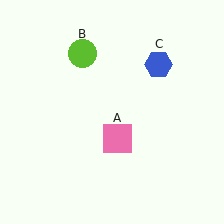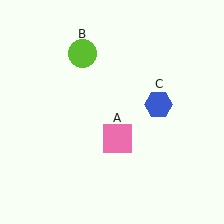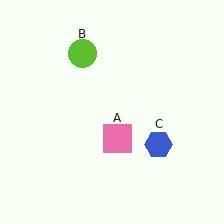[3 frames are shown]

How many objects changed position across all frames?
1 object changed position: blue hexagon (object C).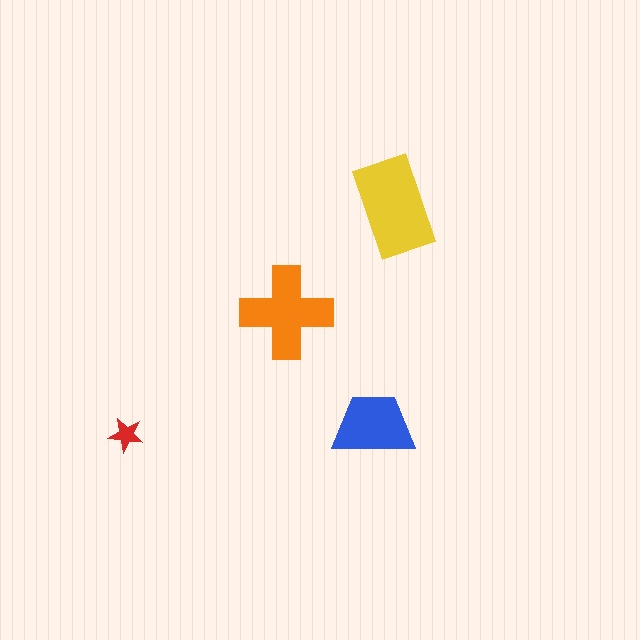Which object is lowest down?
The red star is bottommost.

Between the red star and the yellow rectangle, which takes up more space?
The yellow rectangle.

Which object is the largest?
The yellow rectangle.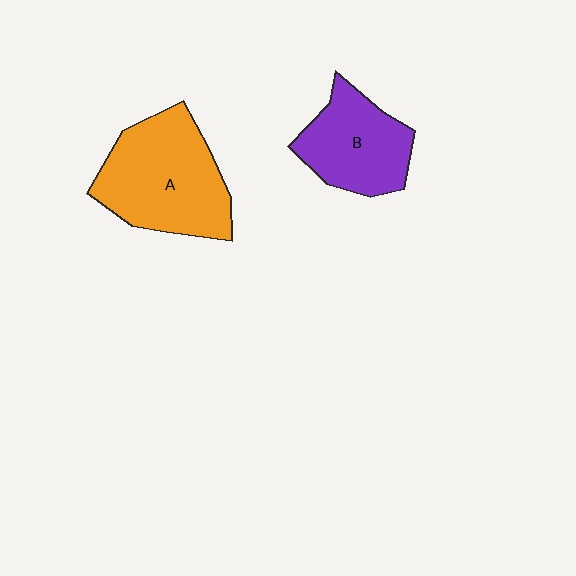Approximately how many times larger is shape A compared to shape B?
Approximately 1.4 times.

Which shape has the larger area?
Shape A (orange).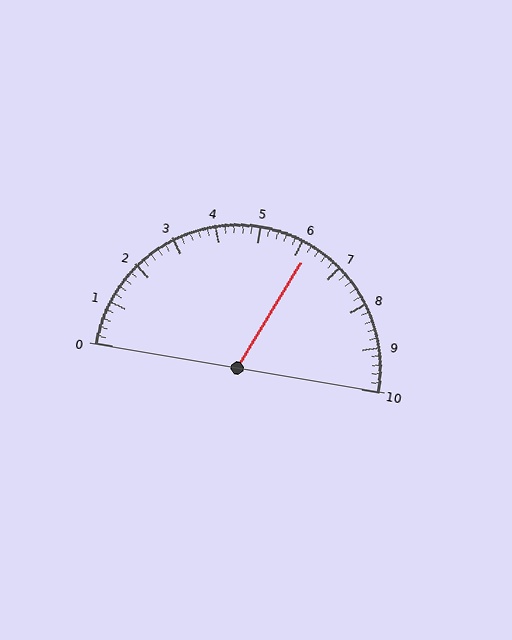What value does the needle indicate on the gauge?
The needle indicates approximately 6.2.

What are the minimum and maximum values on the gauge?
The gauge ranges from 0 to 10.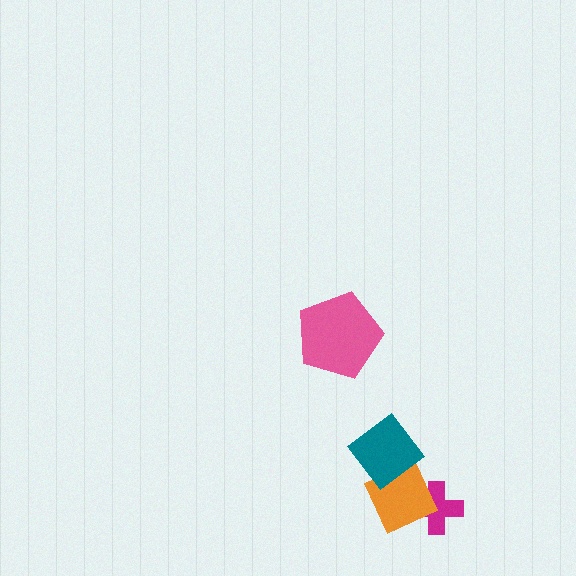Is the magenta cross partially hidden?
Yes, it is partially covered by another shape.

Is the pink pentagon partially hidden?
No, no other shape covers it.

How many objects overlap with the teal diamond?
1 object overlaps with the teal diamond.